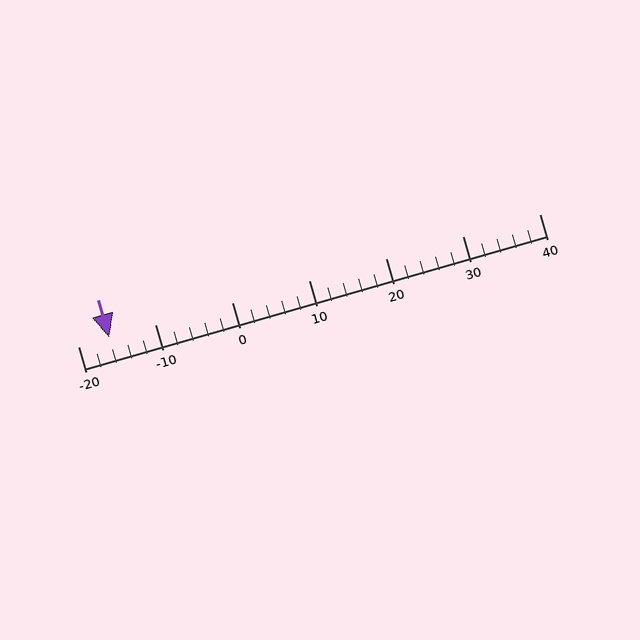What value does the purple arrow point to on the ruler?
The purple arrow points to approximately -16.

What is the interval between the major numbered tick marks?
The major tick marks are spaced 10 units apart.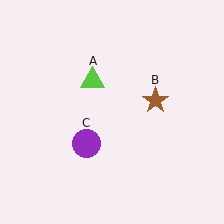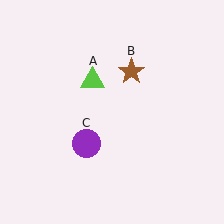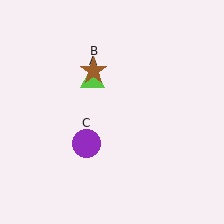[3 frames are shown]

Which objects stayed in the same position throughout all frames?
Lime triangle (object A) and purple circle (object C) remained stationary.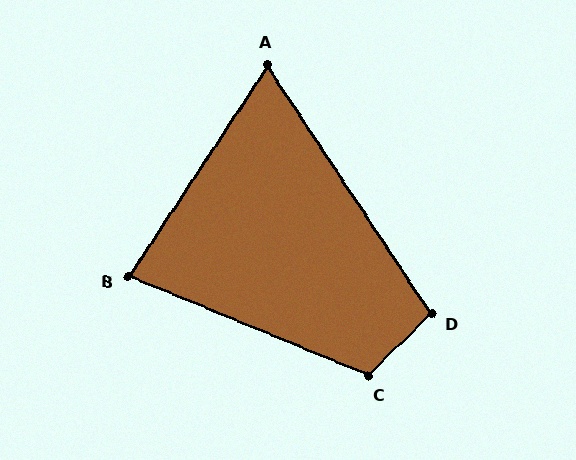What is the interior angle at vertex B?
Approximately 79 degrees (acute).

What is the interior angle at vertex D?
Approximately 101 degrees (obtuse).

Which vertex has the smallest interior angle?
A, at approximately 67 degrees.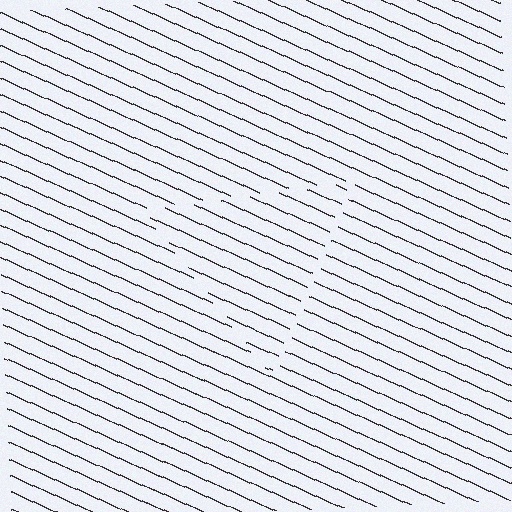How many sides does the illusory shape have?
3 sides — the line-ends trace a triangle.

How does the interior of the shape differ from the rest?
The interior of the shape contains the same grating, shifted by half a period — the contour is defined by the phase discontinuity where line-ends from the inner and outer gratings abut.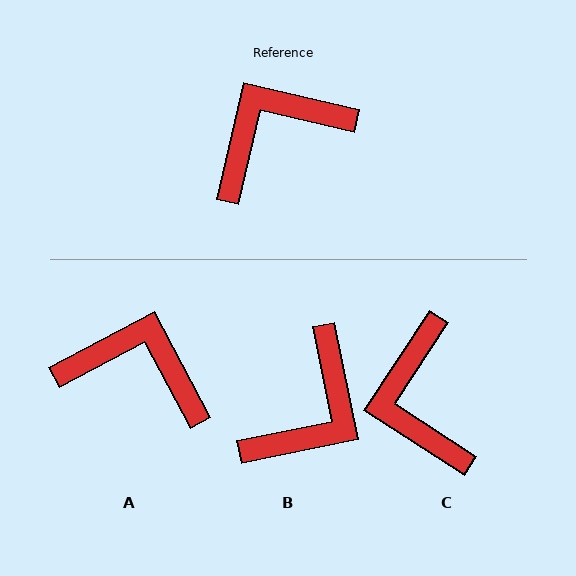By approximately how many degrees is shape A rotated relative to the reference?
Approximately 49 degrees clockwise.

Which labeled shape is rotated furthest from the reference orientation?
B, about 155 degrees away.